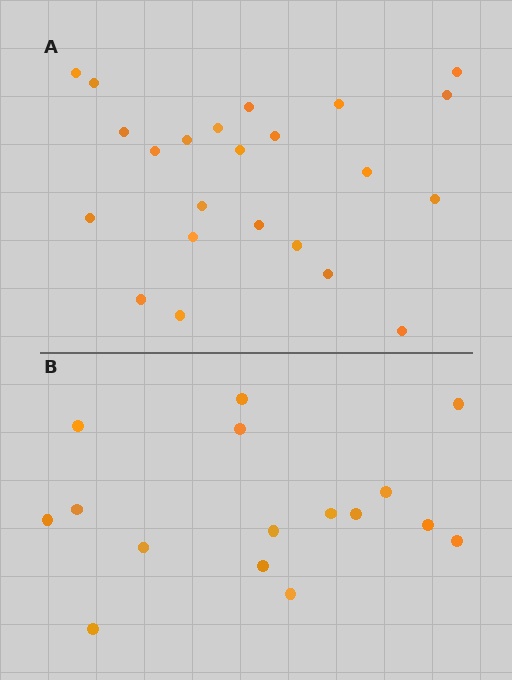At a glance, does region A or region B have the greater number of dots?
Region A (the top region) has more dots.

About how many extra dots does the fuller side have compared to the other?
Region A has roughly 8 or so more dots than region B.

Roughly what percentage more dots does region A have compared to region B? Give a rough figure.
About 45% more.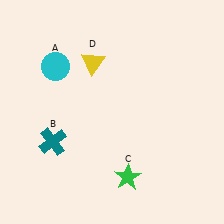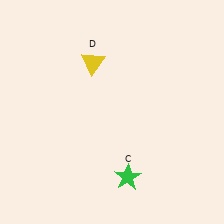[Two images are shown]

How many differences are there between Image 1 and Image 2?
There are 2 differences between the two images.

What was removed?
The teal cross (B), the cyan circle (A) were removed in Image 2.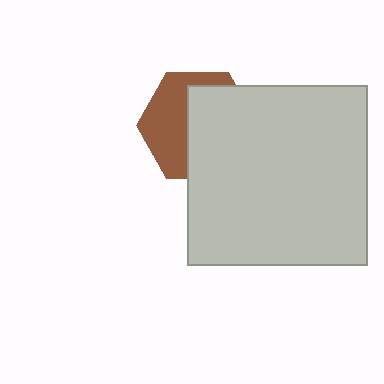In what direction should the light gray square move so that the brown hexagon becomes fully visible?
The light gray square should move right. That is the shortest direction to clear the overlap and leave the brown hexagon fully visible.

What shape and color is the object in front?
The object in front is a light gray square.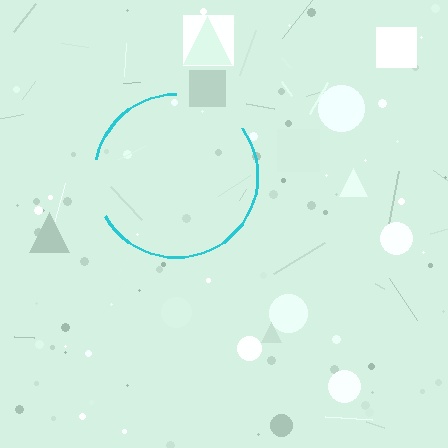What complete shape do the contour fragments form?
The contour fragments form a circle.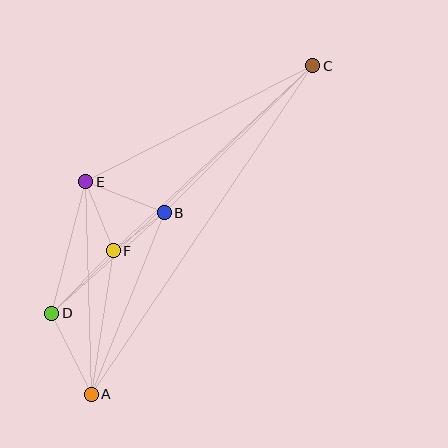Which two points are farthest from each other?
Points A and C are farthest from each other.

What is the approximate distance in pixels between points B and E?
The distance between B and E is approximately 85 pixels.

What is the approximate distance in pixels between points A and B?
The distance between A and B is approximately 196 pixels.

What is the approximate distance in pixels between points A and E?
The distance between A and E is approximately 212 pixels.